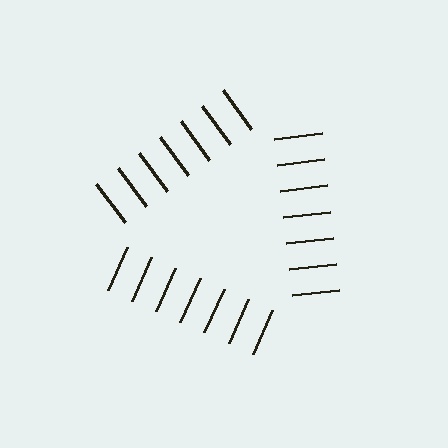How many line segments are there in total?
21 — 7 along each of the 3 edges.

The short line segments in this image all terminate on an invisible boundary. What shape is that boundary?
An illusory triangle — the line segments terminate on its edges but no continuous stroke is drawn.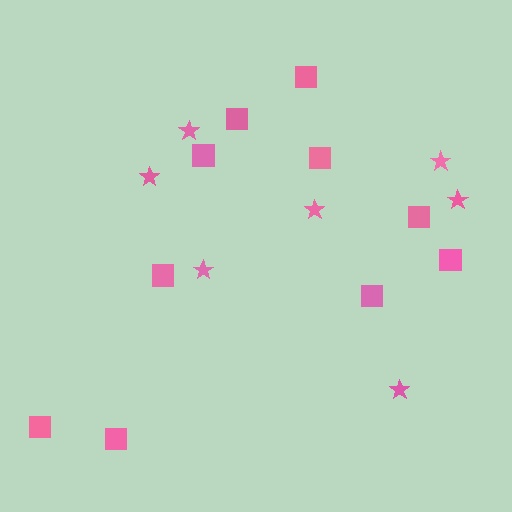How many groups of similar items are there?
There are 2 groups: one group of stars (7) and one group of squares (10).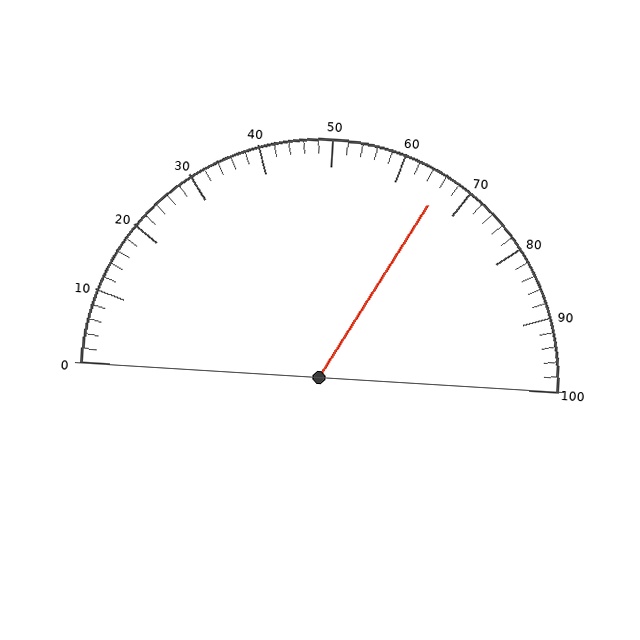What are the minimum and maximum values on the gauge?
The gauge ranges from 0 to 100.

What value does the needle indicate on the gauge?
The needle indicates approximately 66.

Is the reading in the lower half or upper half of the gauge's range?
The reading is in the upper half of the range (0 to 100).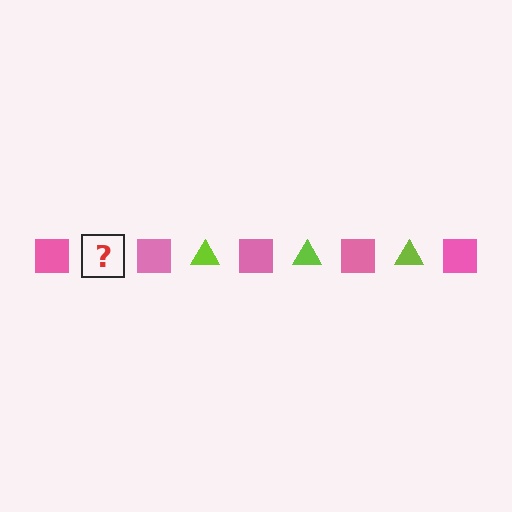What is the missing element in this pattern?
The missing element is a lime triangle.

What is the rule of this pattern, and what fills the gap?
The rule is that the pattern alternates between pink square and lime triangle. The gap should be filled with a lime triangle.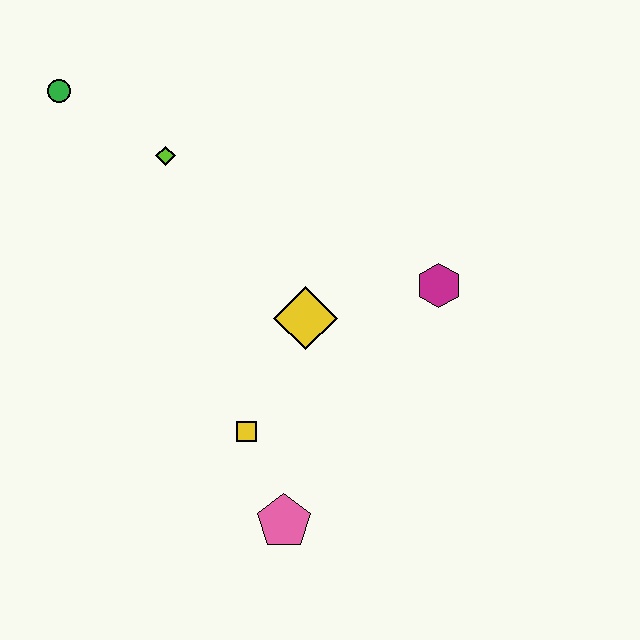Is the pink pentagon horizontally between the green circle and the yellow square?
No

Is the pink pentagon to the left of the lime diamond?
No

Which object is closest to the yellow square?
The pink pentagon is closest to the yellow square.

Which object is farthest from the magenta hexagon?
The green circle is farthest from the magenta hexagon.